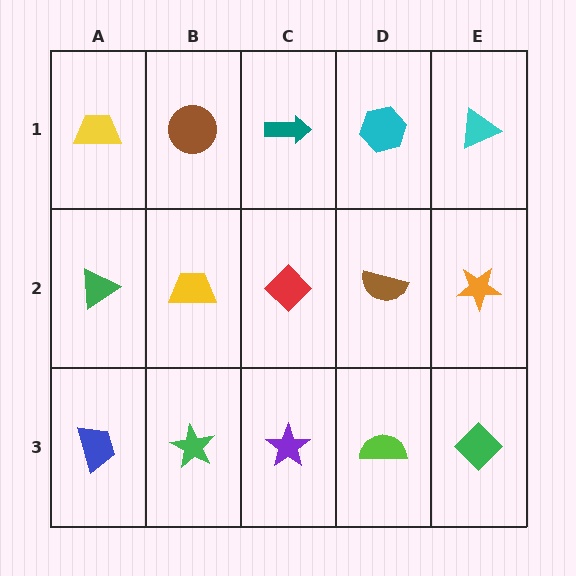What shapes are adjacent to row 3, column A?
A green triangle (row 2, column A), a green star (row 3, column B).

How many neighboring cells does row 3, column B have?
3.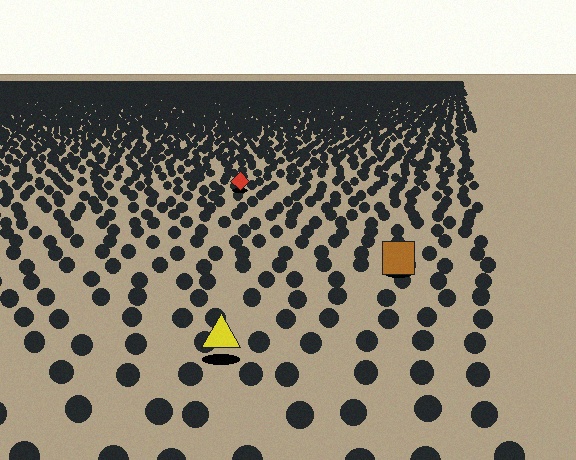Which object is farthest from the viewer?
The red diamond is farthest from the viewer. It appears smaller and the ground texture around it is denser.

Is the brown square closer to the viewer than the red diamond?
Yes. The brown square is closer — you can tell from the texture gradient: the ground texture is coarser near it.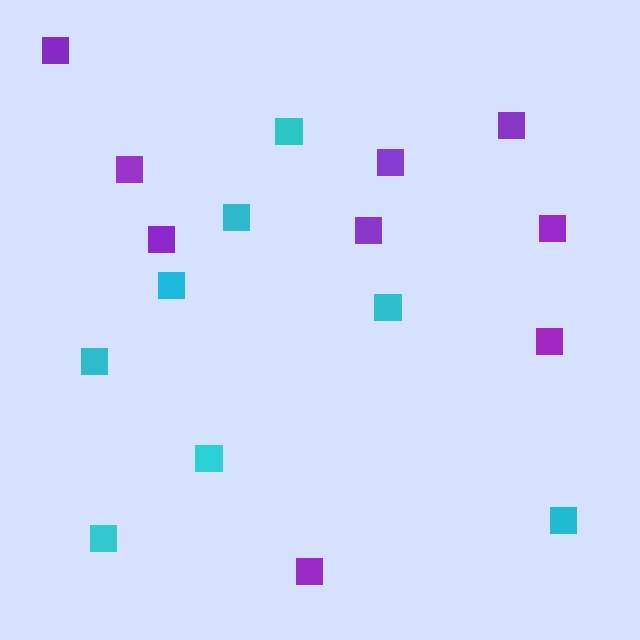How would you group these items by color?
There are 2 groups: one group of cyan squares (8) and one group of purple squares (9).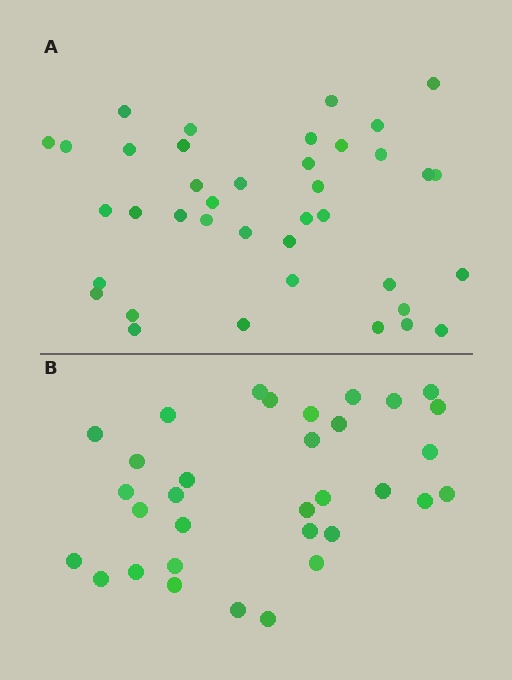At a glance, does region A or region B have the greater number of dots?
Region A (the top region) has more dots.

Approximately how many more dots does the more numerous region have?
Region A has about 6 more dots than region B.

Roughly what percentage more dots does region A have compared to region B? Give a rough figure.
About 20% more.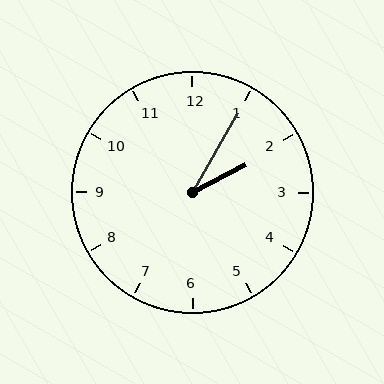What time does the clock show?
2:05.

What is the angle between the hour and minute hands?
Approximately 32 degrees.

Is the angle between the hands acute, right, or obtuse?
It is acute.